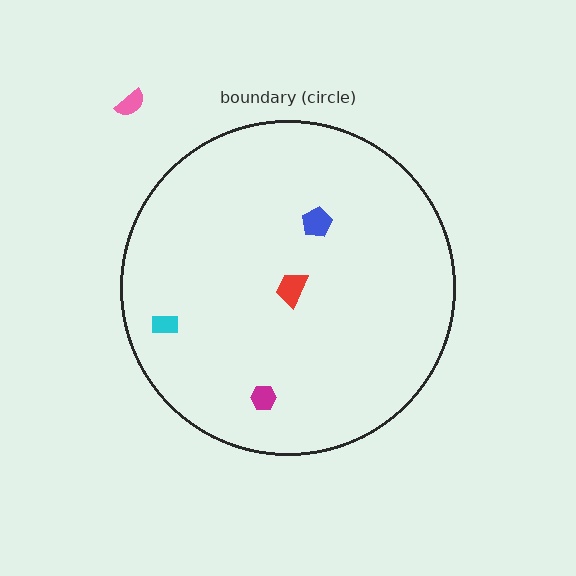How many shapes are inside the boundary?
4 inside, 1 outside.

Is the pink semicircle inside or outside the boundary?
Outside.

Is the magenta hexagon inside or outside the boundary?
Inside.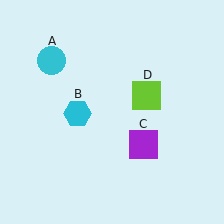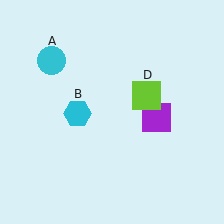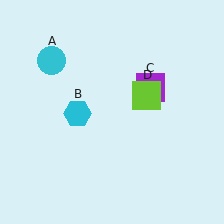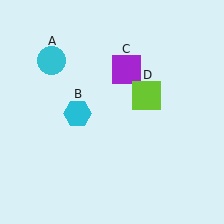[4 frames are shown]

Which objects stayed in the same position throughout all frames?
Cyan circle (object A) and cyan hexagon (object B) and lime square (object D) remained stationary.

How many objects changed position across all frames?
1 object changed position: purple square (object C).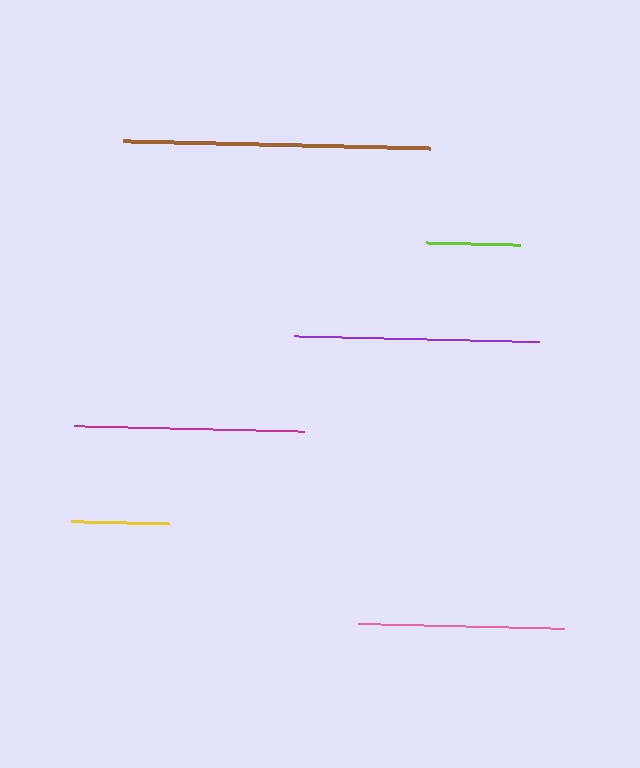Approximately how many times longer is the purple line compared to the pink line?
The purple line is approximately 1.2 times the length of the pink line.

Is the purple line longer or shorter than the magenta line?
The purple line is longer than the magenta line.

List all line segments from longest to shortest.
From longest to shortest: brown, purple, magenta, pink, yellow, lime.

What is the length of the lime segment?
The lime segment is approximately 93 pixels long.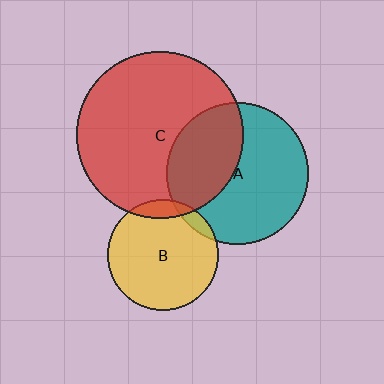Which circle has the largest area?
Circle C (red).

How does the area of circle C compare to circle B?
Approximately 2.3 times.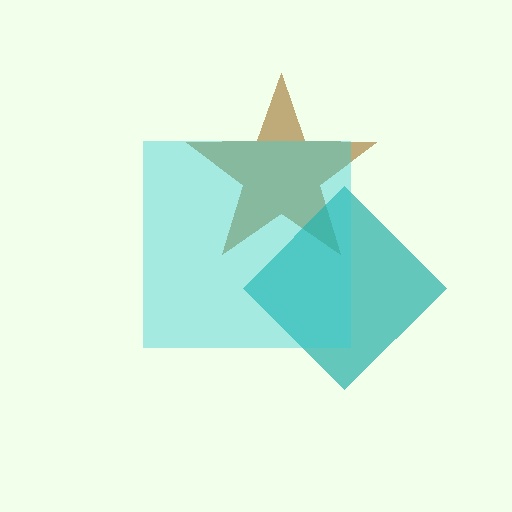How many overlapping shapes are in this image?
There are 3 overlapping shapes in the image.